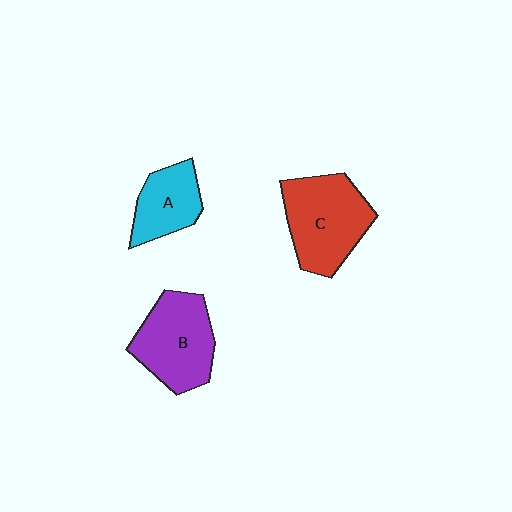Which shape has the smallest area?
Shape A (cyan).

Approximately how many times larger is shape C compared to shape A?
Approximately 1.6 times.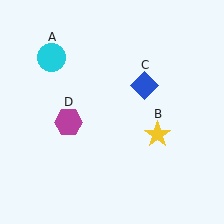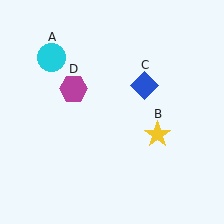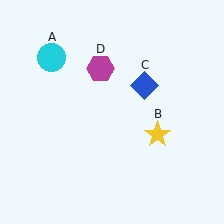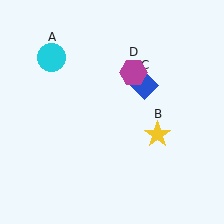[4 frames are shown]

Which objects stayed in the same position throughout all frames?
Cyan circle (object A) and yellow star (object B) and blue diamond (object C) remained stationary.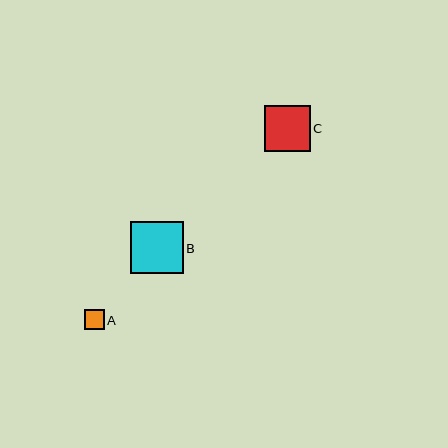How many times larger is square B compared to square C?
Square B is approximately 1.2 times the size of square C.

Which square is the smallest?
Square A is the smallest with a size of approximately 20 pixels.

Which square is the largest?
Square B is the largest with a size of approximately 53 pixels.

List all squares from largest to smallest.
From largest to smallest: B, C, A.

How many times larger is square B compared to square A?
Square B is approximately 2.7 times the size of square A.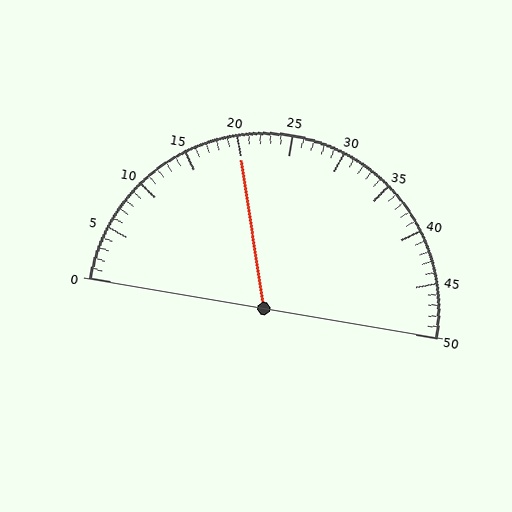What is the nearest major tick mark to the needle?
The nearest major tick mark is 20.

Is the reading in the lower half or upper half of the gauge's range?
The reading is in the lower half of the range (0 to 50).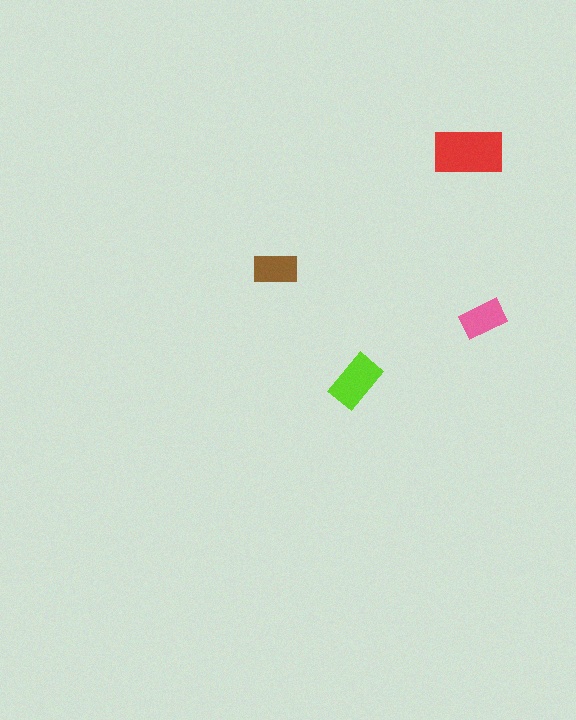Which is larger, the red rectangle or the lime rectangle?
The red one.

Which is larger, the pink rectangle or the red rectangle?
The red one.